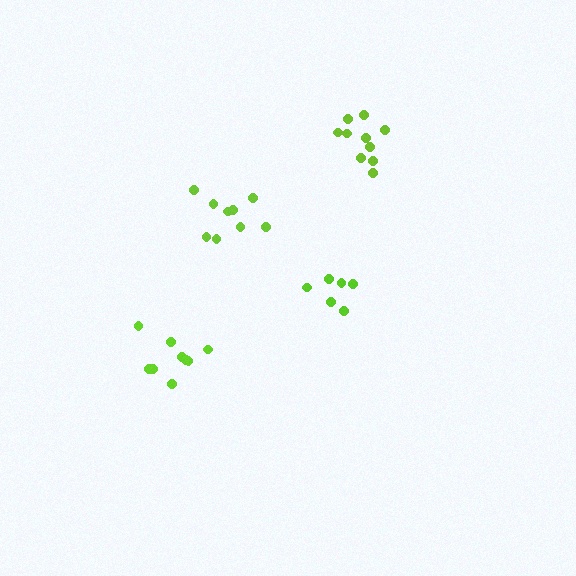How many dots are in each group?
Group 1: 10 dots, Group 2: 6 dots, Group 3: 9 dots, Group 4: 10 dots (35 total).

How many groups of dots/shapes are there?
There are 4 groups.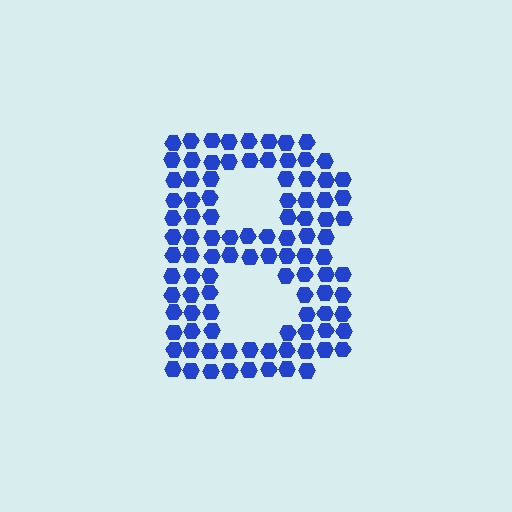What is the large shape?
The large shape is the letter B.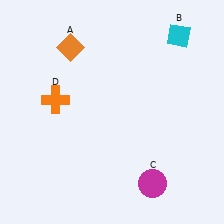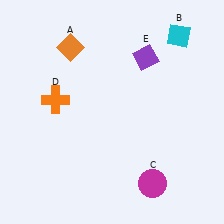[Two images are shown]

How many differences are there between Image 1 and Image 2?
There is 1 difference between the two images.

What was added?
A purple diamond (E) was added in Image 2.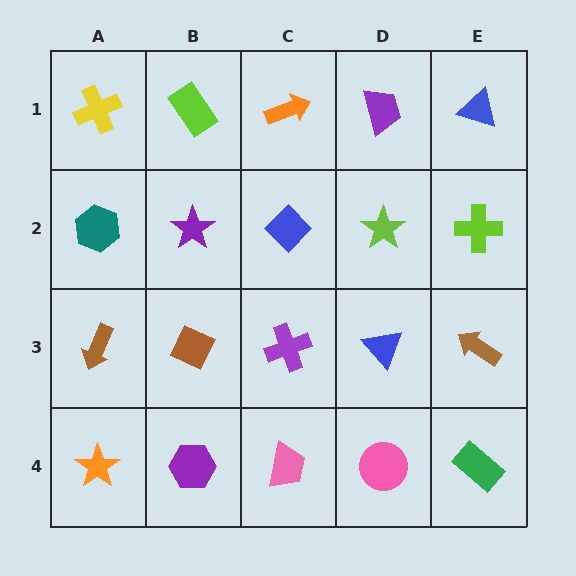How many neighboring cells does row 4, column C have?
3.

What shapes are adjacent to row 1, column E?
A lime cross (row 2, column E), a purple trapezoid (row 1, column D).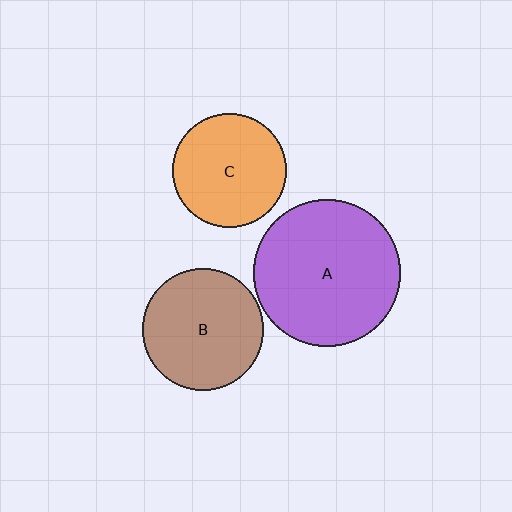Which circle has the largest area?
Circle A (purple).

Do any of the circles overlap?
No, none of the circles overlap.